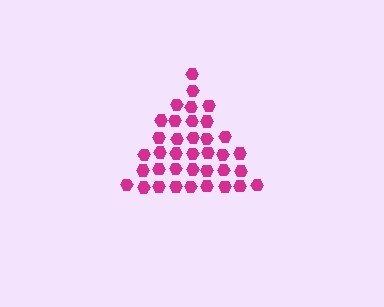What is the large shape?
The large shape is a triangle.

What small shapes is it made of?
It is made of small hexagons.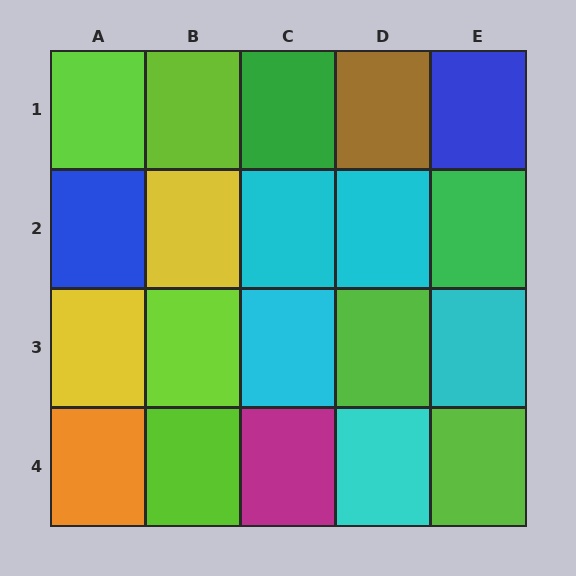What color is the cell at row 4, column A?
Orange.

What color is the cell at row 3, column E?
Cyan.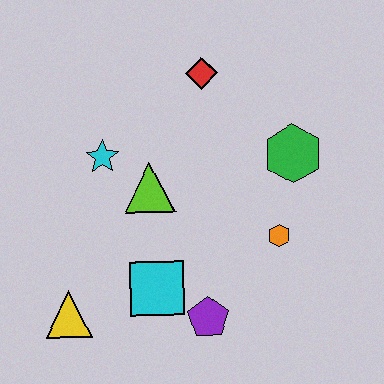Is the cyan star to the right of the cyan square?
No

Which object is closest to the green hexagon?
The orange hexagon is closest to the green hexagon.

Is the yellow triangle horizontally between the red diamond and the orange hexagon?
No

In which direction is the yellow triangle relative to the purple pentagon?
The yellow triangle is to the left of the purple pentagon.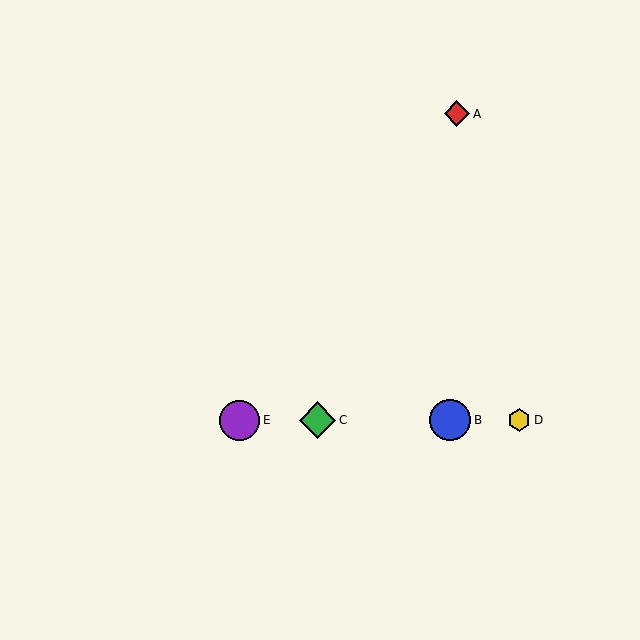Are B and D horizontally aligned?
Yes, both are at y≈420.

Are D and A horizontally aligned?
No, D is at y≈420 and A is at y≈114.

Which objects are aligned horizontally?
Objects B, C, D, E are aligned horizontally.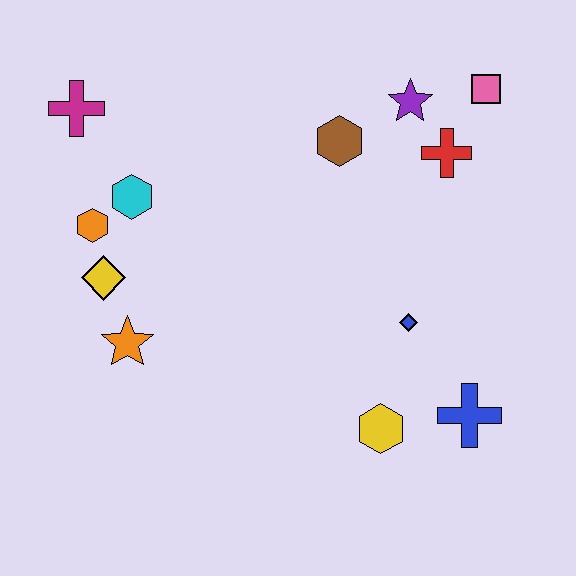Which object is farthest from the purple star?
The orange star is farthest from the purple star.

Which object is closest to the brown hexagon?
The purple star is closest to the brown hexagon.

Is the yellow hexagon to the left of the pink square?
Yes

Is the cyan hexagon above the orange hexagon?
Yes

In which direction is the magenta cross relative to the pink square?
The magenta cross is to the left of the pink square.